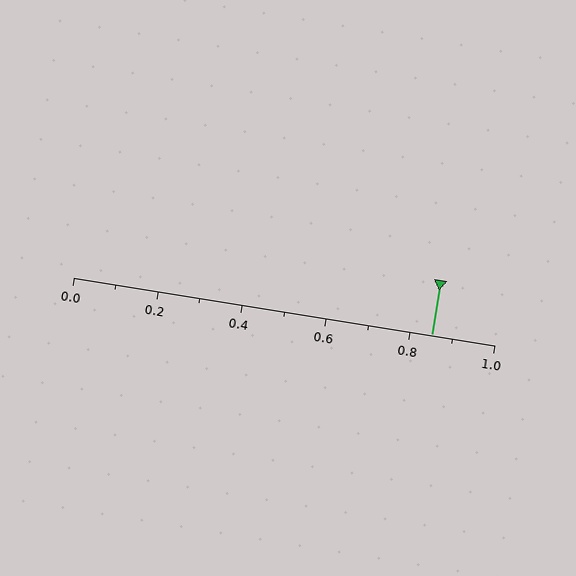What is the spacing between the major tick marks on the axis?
The major ticks are spaced 0.2 apart.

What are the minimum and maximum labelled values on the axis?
The axis runs from 0.0 to 1.0.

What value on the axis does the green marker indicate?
The marker indicates approximately 0.85.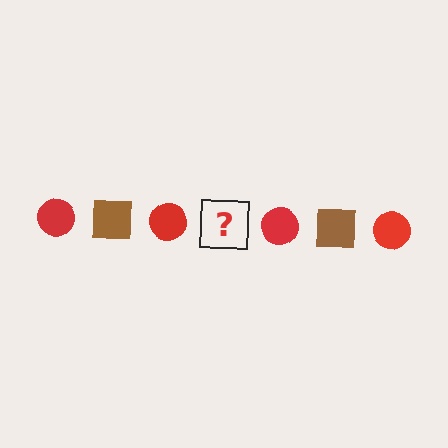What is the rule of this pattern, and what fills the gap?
The rule is that the pattern alternates between red circle and brown square. The gap should be filled with a brown square.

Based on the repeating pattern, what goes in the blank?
The blank should be a brown square.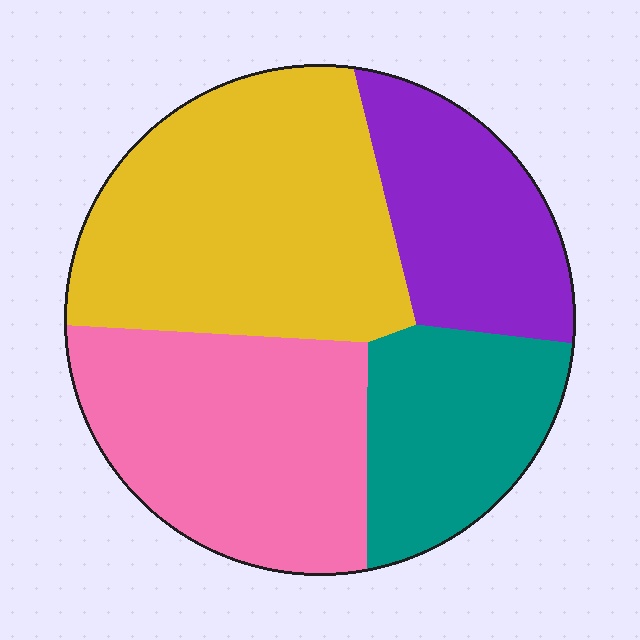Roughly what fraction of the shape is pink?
Pink takes up between a quarter and a half of the shape.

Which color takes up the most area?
Yellow, at roughly 35%.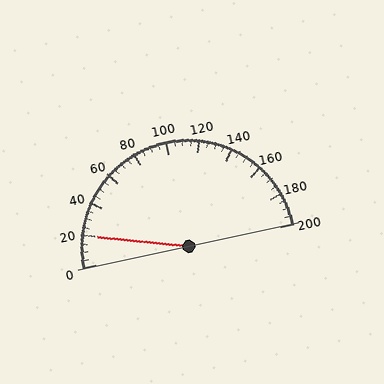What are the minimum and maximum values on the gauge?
The gauge ranges from 0 to 200.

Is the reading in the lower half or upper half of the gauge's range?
The reading is in the lower half of the range (0 to 200).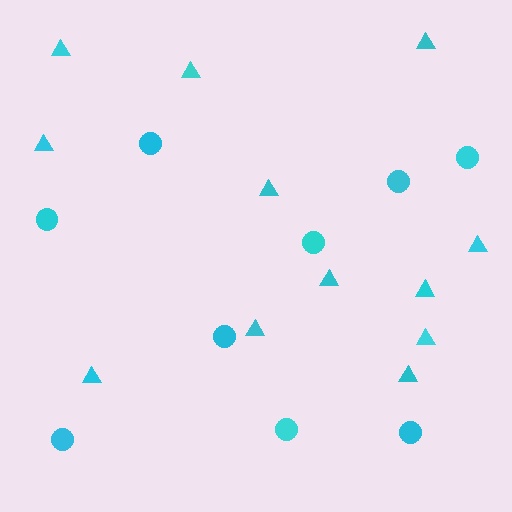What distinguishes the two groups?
There are 2 groups: one group of triangles (12) and one group of circles (9).